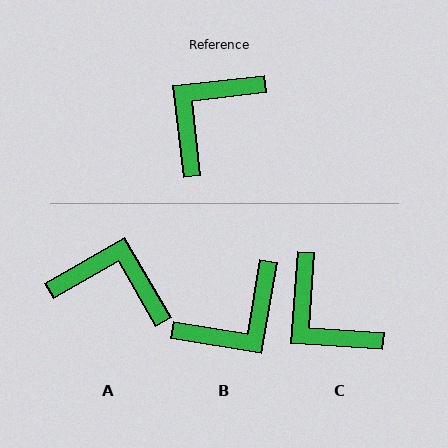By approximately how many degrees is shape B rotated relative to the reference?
Approximately 164 degrees counter-clockwise.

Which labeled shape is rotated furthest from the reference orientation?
B, about 164 degrees away.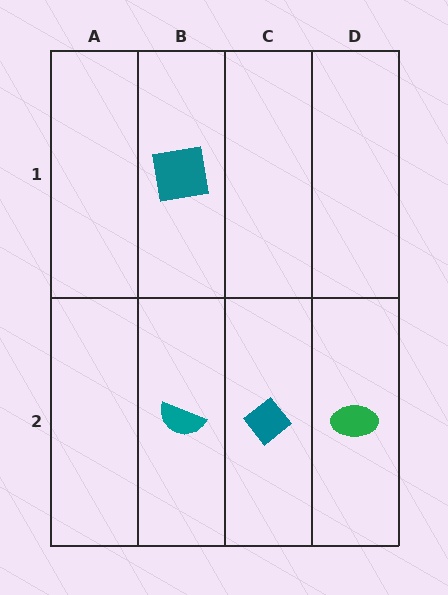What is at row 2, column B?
A teal semicircle.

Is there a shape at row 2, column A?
No, that cell is empty.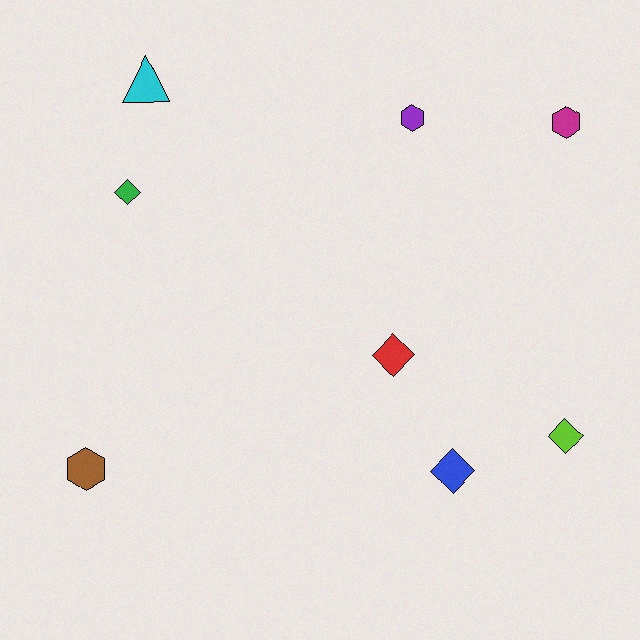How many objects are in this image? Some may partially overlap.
There are 8 objects.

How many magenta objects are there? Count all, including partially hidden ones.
There is 1 magenta object.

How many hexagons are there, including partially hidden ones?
There are 3 hexagons.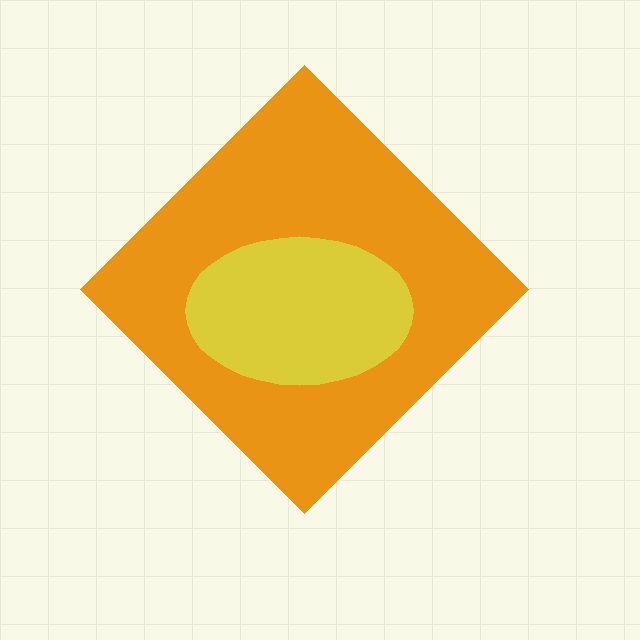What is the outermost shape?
The orange diamond.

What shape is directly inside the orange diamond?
The yellow ellipse.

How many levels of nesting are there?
2.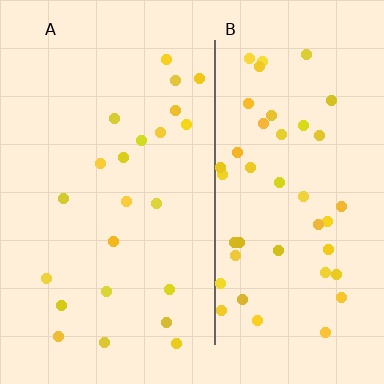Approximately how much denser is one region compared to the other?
Approximately 2.1× — region B over region A.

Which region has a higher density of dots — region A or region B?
B (the right).